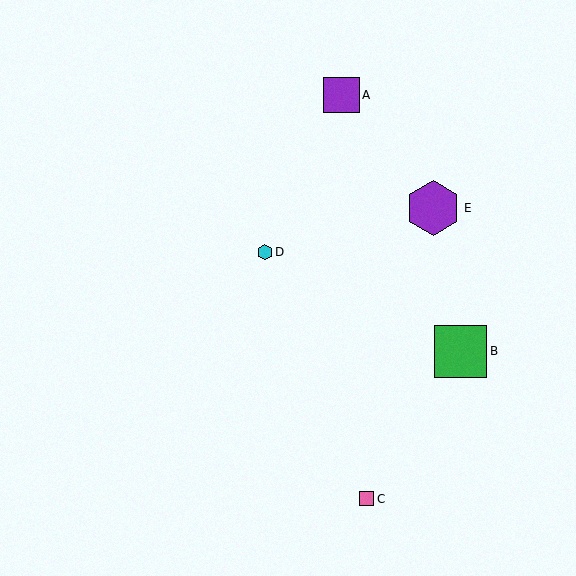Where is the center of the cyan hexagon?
The center of the cyan hexagon is at (265, 252).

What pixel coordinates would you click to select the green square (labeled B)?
Click at (461, 351) to select the green square B.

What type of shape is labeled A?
Shape A is a purple square.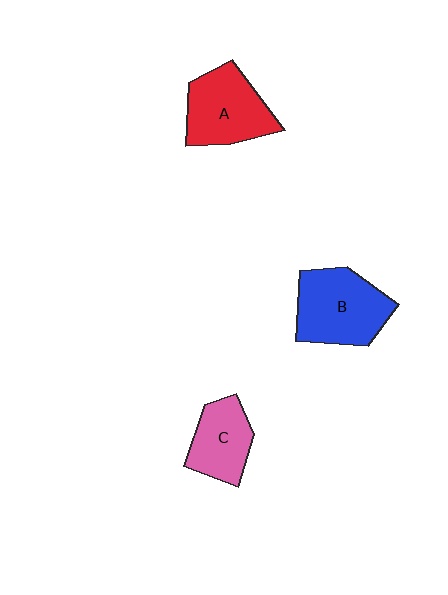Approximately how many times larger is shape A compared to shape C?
Approximately 1.3 times.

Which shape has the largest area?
Shape B (blue).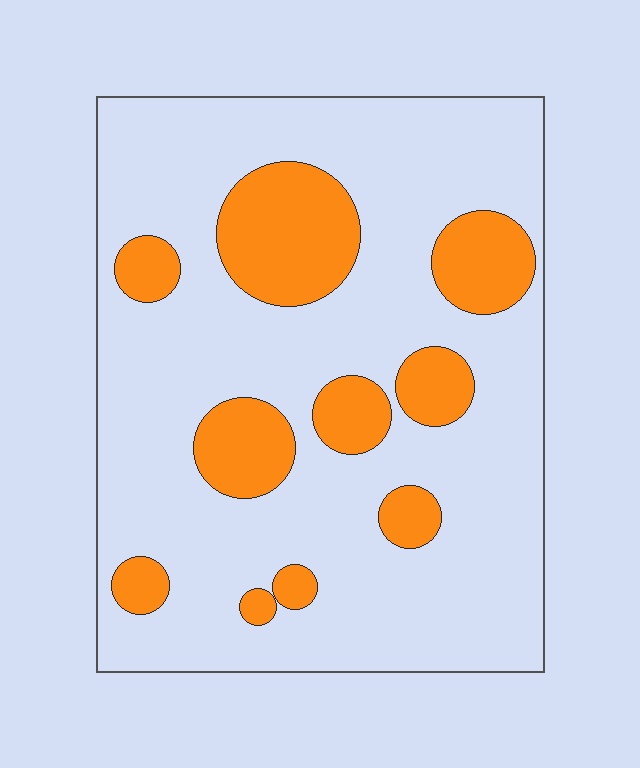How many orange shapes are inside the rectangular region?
10.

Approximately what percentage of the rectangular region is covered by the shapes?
Approximately 20%.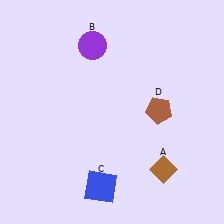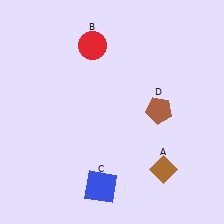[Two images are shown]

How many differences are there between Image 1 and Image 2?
There is 1 difference between the two images.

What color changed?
The circle (B) changed from purple in Image 1 to red in Image 2.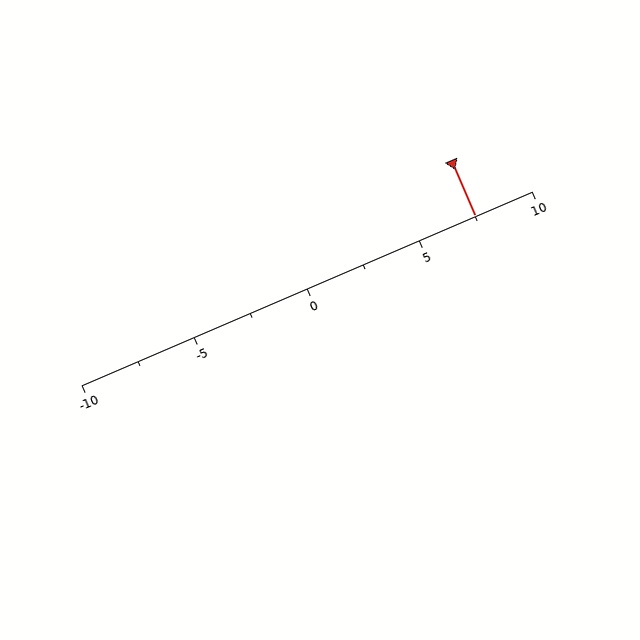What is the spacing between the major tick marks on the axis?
The major ticks are spaced 5 apart.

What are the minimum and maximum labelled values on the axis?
The axis runs from -10 to 10.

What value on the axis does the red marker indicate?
The marker indicates approximately 7.5.